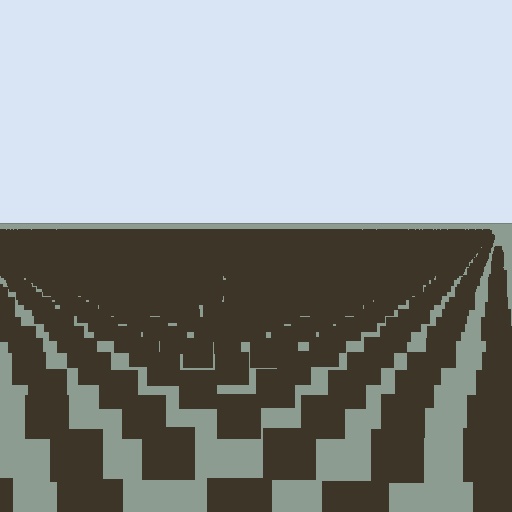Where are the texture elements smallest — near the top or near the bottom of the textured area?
Near the top.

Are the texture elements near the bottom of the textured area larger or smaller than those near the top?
Larger. Near the bottom, elements are closer to the viewer and appear at a bigger on-screen size.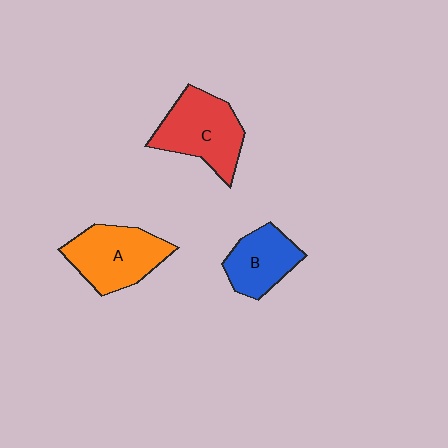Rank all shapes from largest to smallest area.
From largest to smallest: C (red), A (orange), B (blue).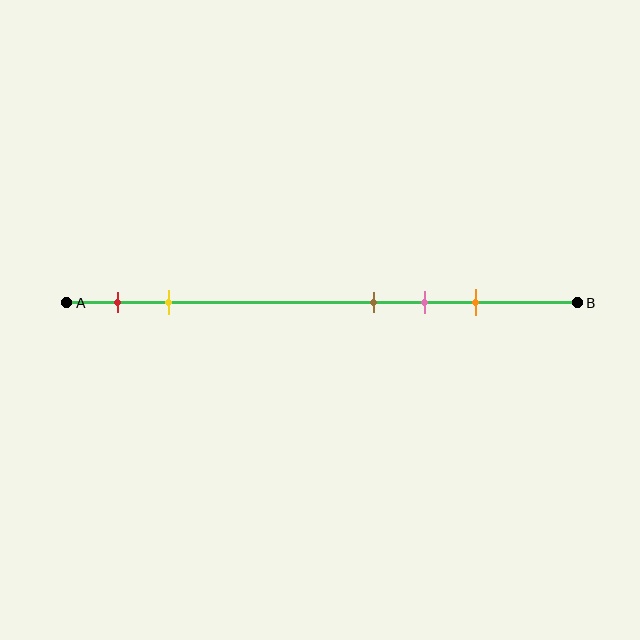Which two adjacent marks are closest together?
The brown and pink marks are the closest adjacent pair.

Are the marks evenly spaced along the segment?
No, the marks are not evenly spaced.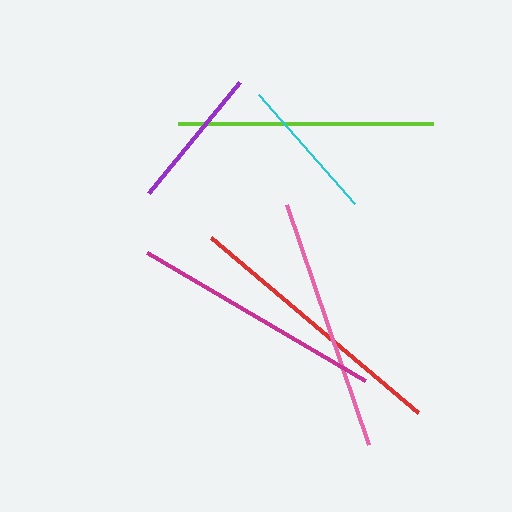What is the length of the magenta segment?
The magenta segment is approximately 253 pixels long.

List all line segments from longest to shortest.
From longest to shortest: red, lime, pink, magenta, cyan, purple.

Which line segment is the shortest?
The purple line is the shortest at approximately 143 pixels.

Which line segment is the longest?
The red line is the longest at approximately 271 pixels.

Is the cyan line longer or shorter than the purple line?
The cyan line is longer than the purple line.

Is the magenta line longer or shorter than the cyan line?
The magenta line is longer than the cyan line.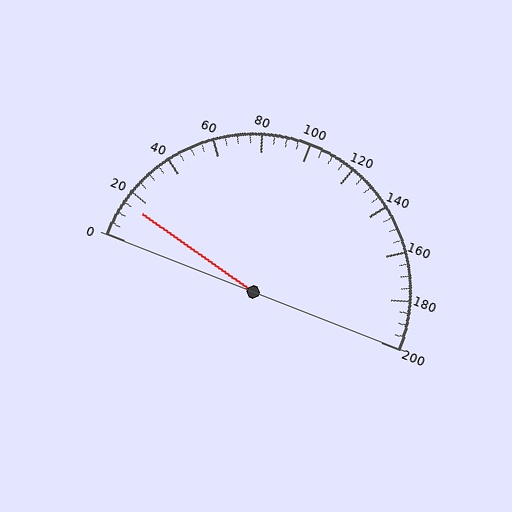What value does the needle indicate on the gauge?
The needle indicates approximately 15.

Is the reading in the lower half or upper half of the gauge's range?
The reading is in the lower half of the range (0 to 200).